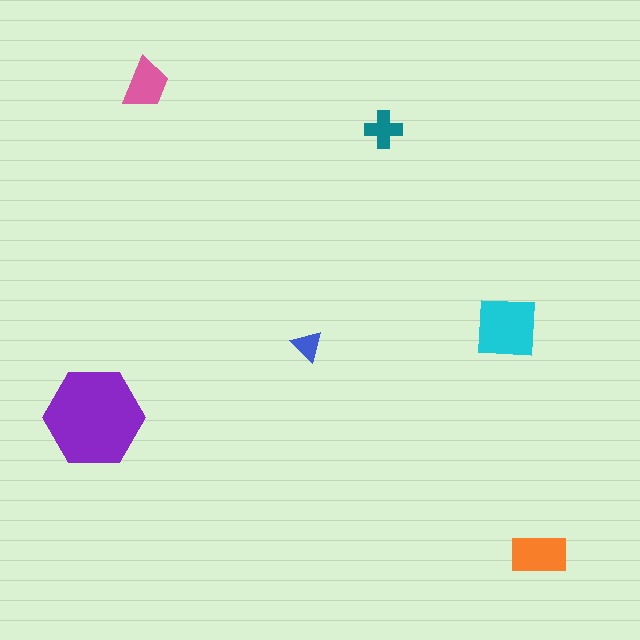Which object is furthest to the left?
The purple hexagon is leftmost.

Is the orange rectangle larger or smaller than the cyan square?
Smaller.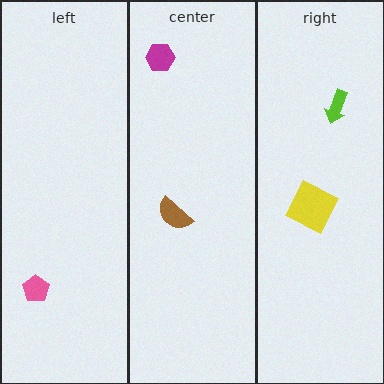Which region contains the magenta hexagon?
The center region.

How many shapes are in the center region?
2.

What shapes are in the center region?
The magenta hexagon, the brown semicircle.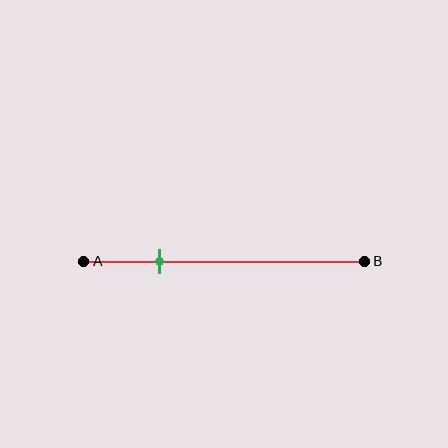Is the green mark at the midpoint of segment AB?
No, the mark is at about 25% from A, not at the 50% midpoint.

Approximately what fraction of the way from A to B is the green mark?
The green mark is approximately 25% of the way from A to B.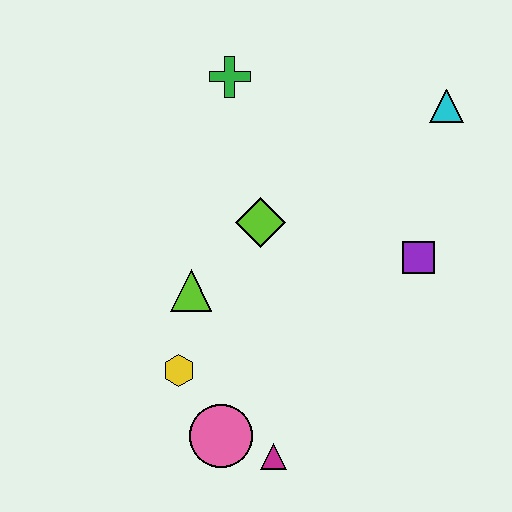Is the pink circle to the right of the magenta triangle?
No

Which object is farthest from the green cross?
The magenta triangle is farthest from the green cross.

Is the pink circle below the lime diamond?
Yes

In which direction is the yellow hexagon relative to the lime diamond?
The yellow hexagon is below the lime diamond.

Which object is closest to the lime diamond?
The lime triangle is closest to the lime diamond.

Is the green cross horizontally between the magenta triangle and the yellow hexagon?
Yes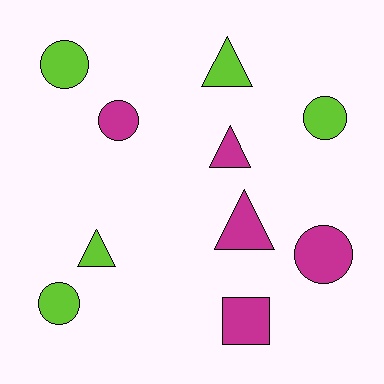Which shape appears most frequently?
Circle, with 5 objects.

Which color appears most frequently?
Magenta, with 5 objects.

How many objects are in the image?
There are 10 objects.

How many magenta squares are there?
There is 1 magenta square.